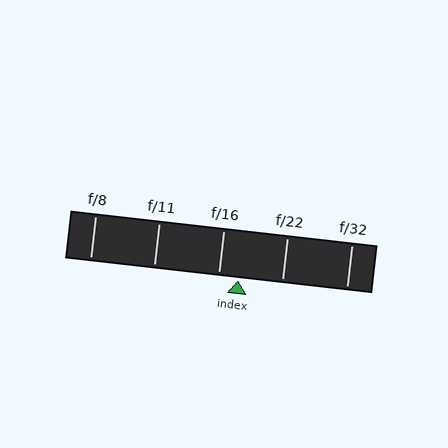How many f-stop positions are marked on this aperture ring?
There are 5 f-stop positions marked.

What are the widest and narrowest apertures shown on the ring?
The widest aperture shown is f/8 and the narrowest is f/32.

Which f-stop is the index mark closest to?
The index mark is closest to f/16.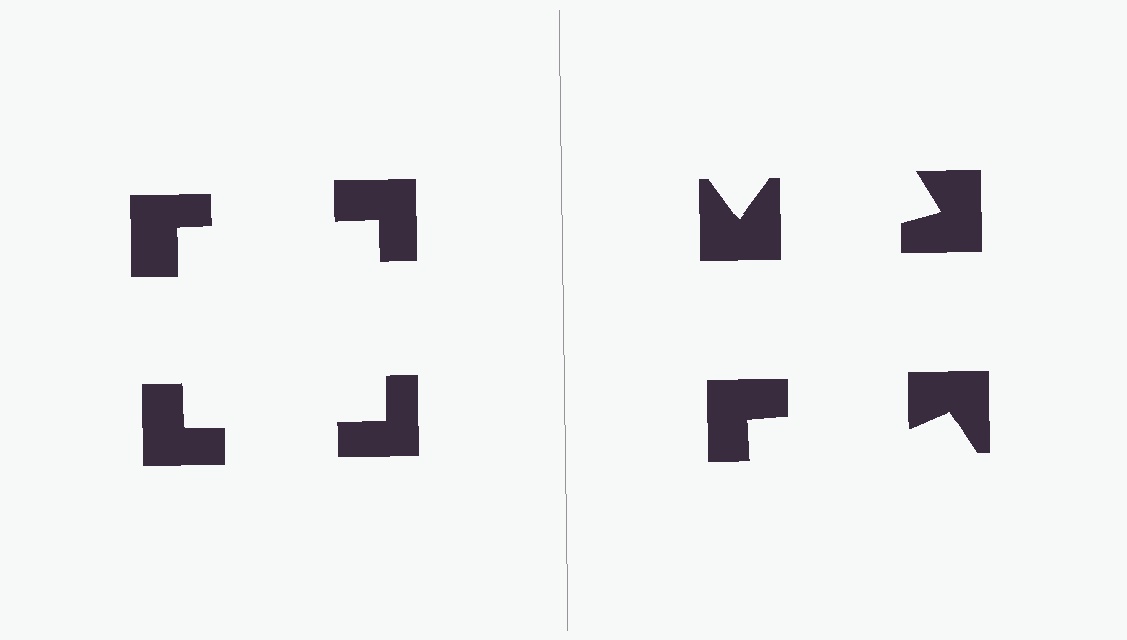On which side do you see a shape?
An illusory square appears on the left side. On the right side the wedge cuts are rotated, so no coherent shape forms.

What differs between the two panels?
The notched squares are positioned identically on both sides; only the wedge orientations differ. On the left they align to a square; on the right they are misaligned.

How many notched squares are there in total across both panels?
8 — 4 on each side.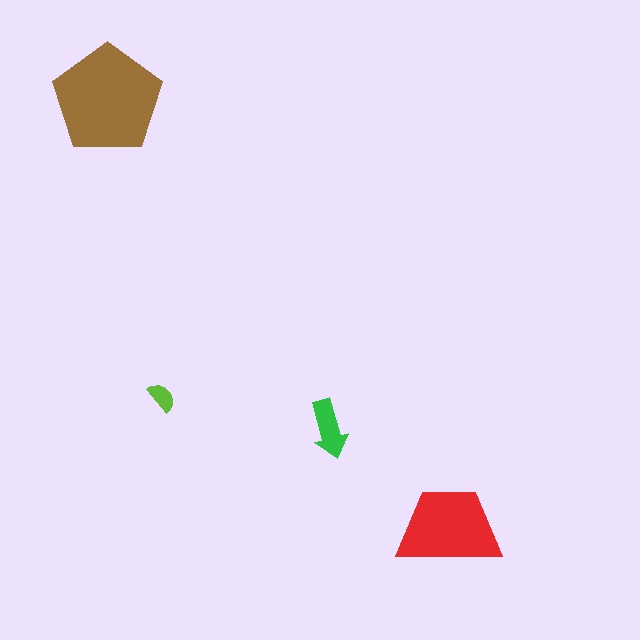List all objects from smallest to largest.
The lime semicircle, the green arrow, the red trapezoid, the brown pentagon.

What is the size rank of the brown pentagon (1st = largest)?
1st.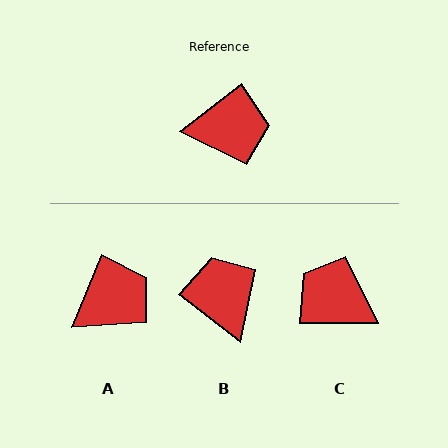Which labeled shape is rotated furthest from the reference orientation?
C, about 142 degrees away.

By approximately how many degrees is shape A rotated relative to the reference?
Approximately 30 degrees counter-clockwise.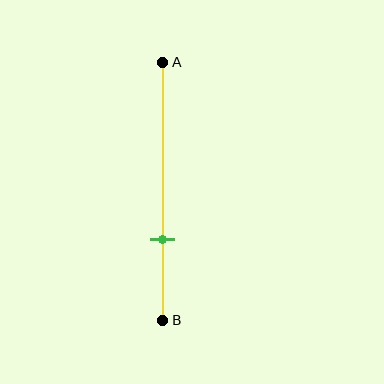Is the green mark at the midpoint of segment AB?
No, the mark is at about 70% from A, not at the 50% midpoint.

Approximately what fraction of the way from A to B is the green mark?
The green mark is approximately 70% of the way from A to B.